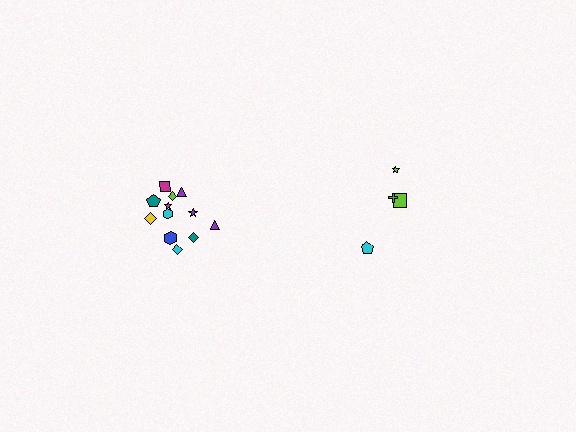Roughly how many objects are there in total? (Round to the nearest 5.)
Roughly 15 objects in total.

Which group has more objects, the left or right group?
The left group.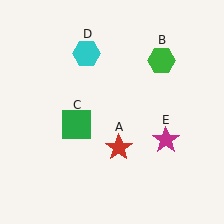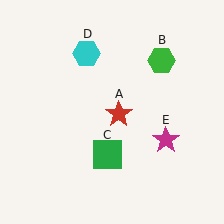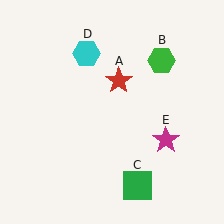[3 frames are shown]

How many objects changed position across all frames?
2 objects changed position: red star (object A), green square (object C).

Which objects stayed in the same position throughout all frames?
Green hexagon (object B) and cyan hexagon (object D) and magenta star (object E) remained stationary.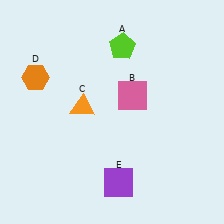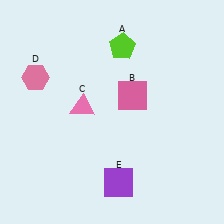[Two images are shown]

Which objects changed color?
C changed from orange to pink. D changed from orange to pink.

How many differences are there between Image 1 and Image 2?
There are 2 differences between the two images.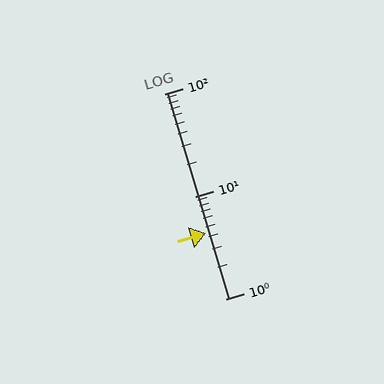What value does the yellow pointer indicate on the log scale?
The pointer indicates approximately 4.4.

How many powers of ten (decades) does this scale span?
The scale spans 2 decades, from 1 to 100.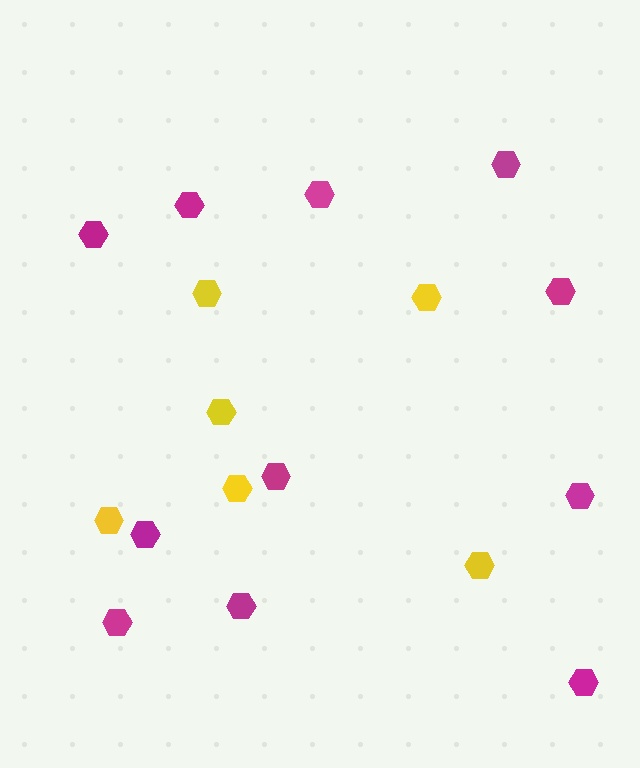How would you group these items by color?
There are 2 groups: one group of yellow hexagons (6) and one group of magenta hexagons (11).